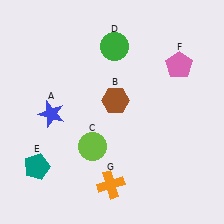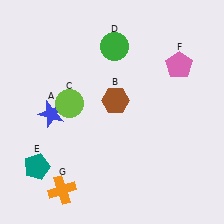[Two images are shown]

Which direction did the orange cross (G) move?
The orange cross (G) moved left.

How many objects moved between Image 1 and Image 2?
2 objects moved between the two images.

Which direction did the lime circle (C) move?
The lime circle (C) moved up.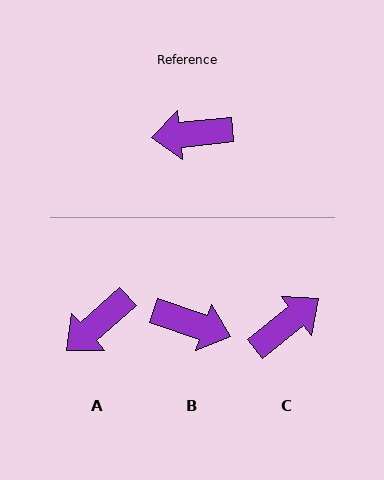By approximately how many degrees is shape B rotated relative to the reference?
Approximately 155 degrees counter-clockwise.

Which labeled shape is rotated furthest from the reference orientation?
B, about 155 degrees away.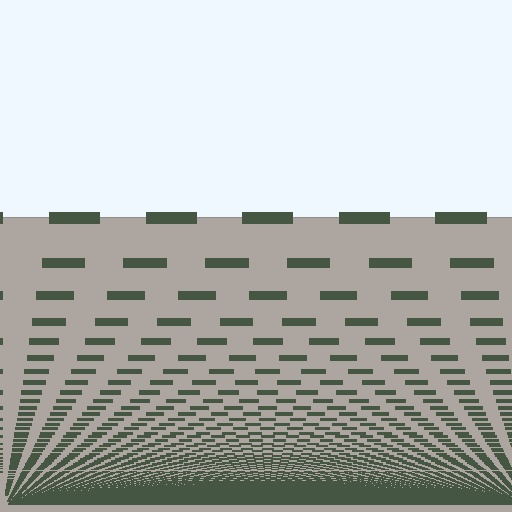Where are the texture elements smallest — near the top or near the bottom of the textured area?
Near the bottom.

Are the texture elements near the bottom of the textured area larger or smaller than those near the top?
Smaller. The gradient is inverted — elements near the bottom are smaller and denser.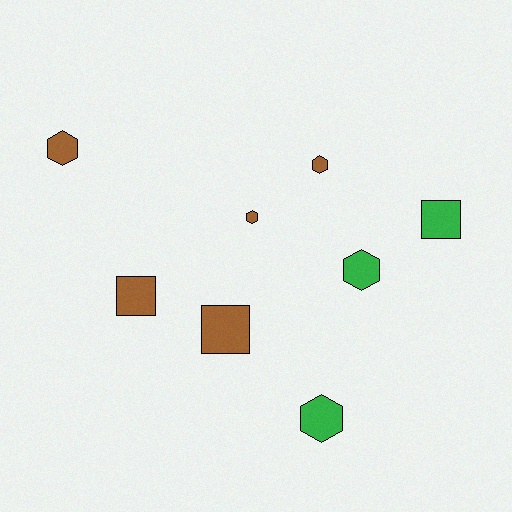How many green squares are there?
There is 1 green square.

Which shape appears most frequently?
Hexagon, with 5 objects.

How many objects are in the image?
There are 8 objects.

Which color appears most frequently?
Brown, with 5 objects.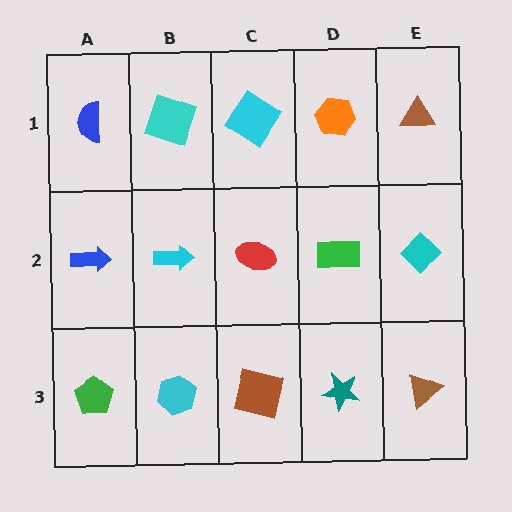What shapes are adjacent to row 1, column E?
A cyan diamond (row 2, column E), an orange hexagon (row 1, column D).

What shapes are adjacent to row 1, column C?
A red ellipse (row 2, column C), a cyan square (row 1, column B), an orange hexagon (row 1, column D).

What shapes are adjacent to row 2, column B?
A cyan square (row 1, column B), a cyan hexagon (row 3, column B), a blue arrow (row 2, column A), a red ellipse (row 2, column C).